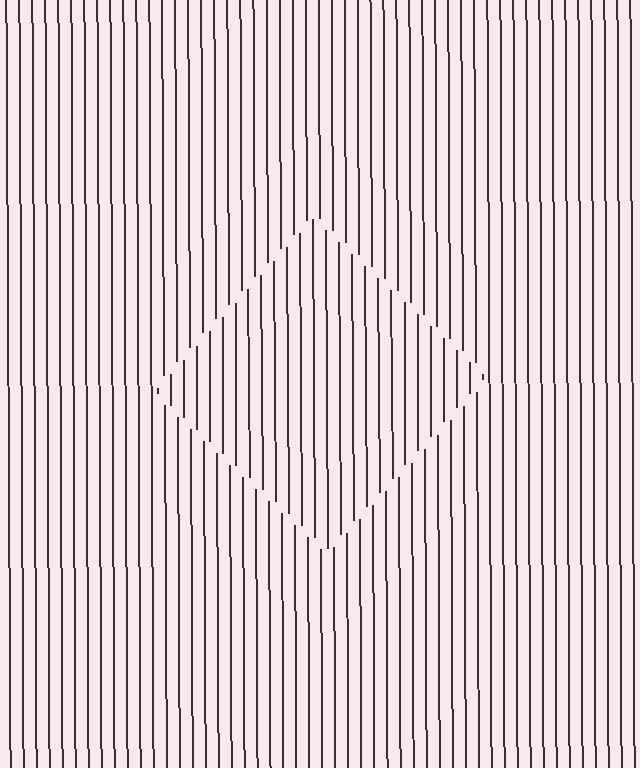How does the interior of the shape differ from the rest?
The interior of the shape contains the same grating, shifted by half a period — the contour is defined by the phase discontinuity where line-ends from the inner and outer gratings abut.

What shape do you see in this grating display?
An illusory square. The interior of the shape contains the same grating, shifted by half a period — the contour is defined by the phase discontinuity where line-ends from the inner and outer gratings abut.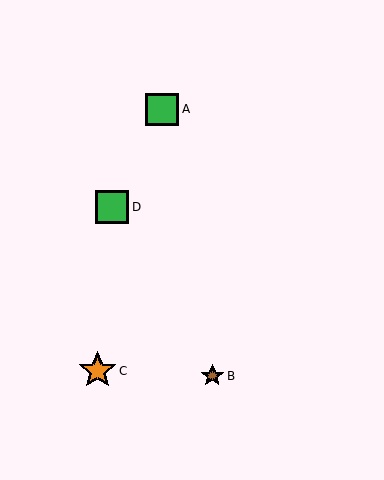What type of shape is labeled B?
Shape B is a brown star.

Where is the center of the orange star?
The center of the orange star is at (97, 371).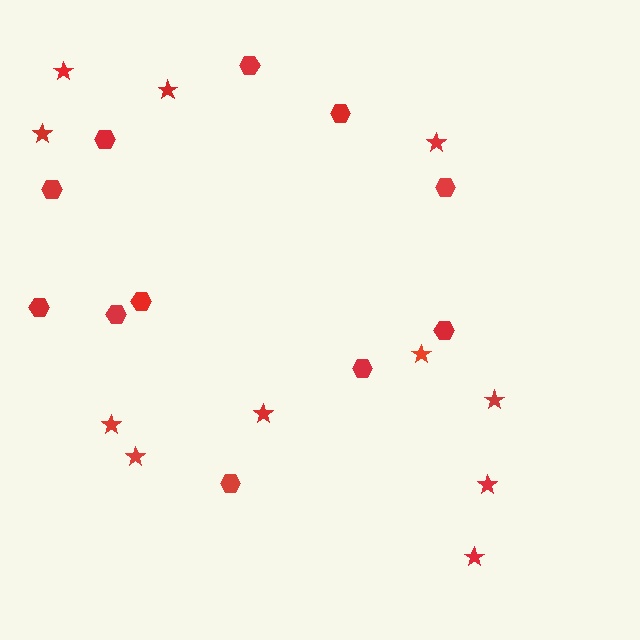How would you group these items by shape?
There are 2 groups: one group of hexagons (11) and one group of stars (11).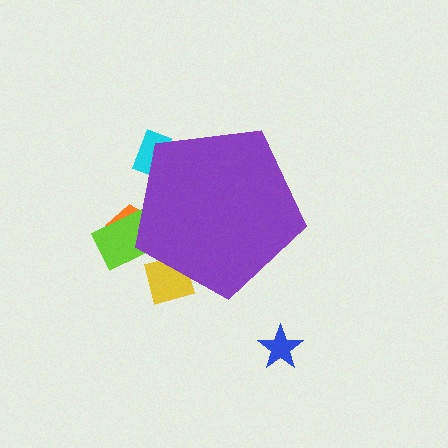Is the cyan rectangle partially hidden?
Yes, the cyan rectangle is partially hidden behind the purple pentagon.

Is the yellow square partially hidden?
Yes, the yellow square is partially hidden behind the purple pentagon.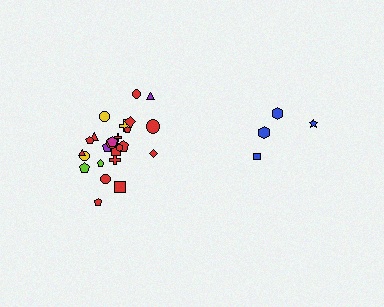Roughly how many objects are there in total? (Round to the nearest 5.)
Roughly 30 objects in total.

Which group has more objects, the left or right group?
The left group.